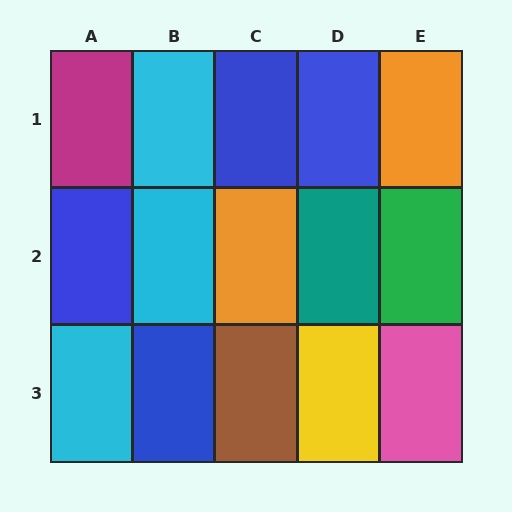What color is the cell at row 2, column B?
Cyan.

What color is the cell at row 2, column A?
Blue.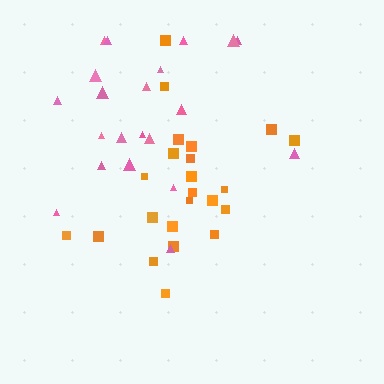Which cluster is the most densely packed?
Pink.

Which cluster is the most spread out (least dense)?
Orange.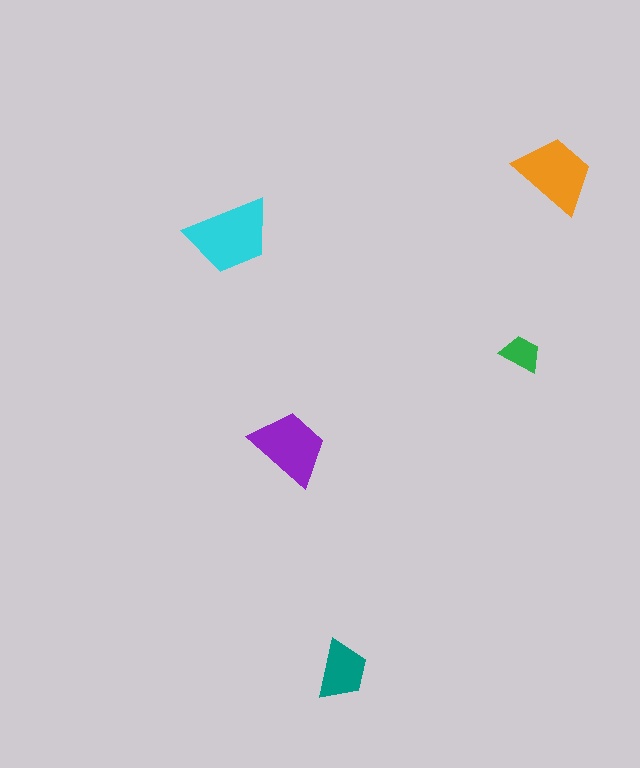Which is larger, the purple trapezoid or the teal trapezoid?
The purple one.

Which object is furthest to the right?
The orange trapezoid is rightmost.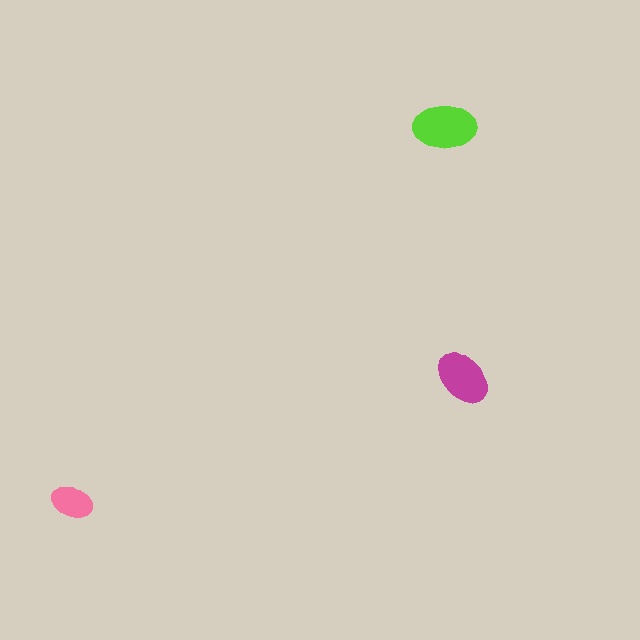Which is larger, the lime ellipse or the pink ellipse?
The lime one.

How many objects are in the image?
There are 3 objects in the image.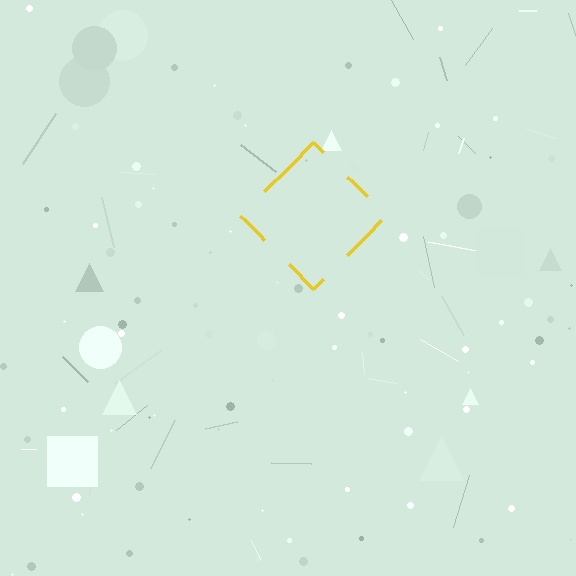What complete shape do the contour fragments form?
The contour fragments form a diamond.